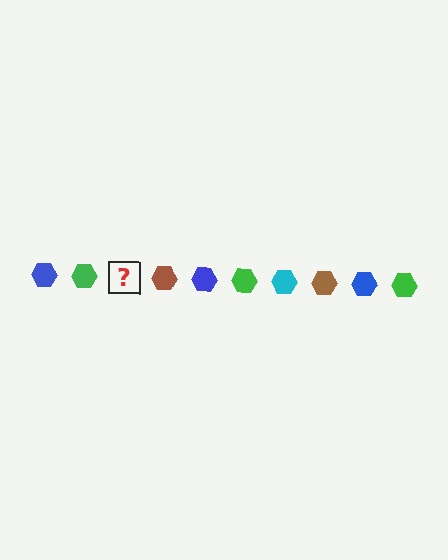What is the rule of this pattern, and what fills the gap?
The rule is that the pattern cycles through blue, green, cyan, brown hexagons. The gap should be filled with a cyan hexagon.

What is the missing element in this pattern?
The missing element is a cyan hexagon.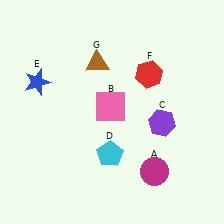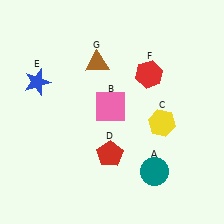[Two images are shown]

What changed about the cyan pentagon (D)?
In Image 1, D is cyan. In Image 2, it changed to red.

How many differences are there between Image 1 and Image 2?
There are 3 differences between the two images.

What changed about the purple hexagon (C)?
In Image 1, C is purple. In Image 2, it changed to yellow.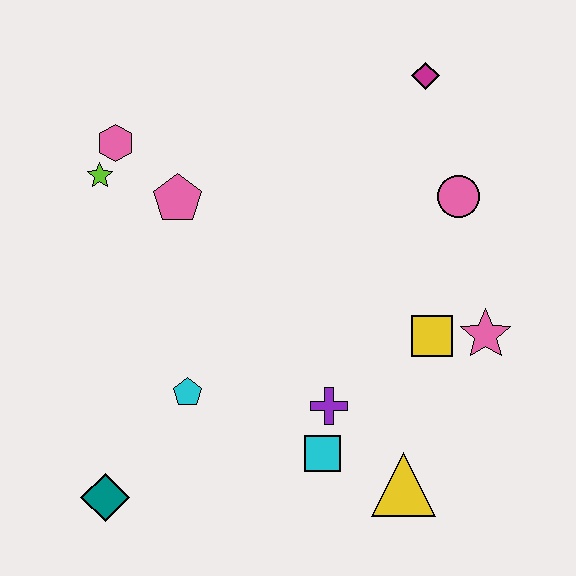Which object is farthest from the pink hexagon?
The yellow triangle is farthest from the pink hexagon.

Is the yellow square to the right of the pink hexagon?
Yes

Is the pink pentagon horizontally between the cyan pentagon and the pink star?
No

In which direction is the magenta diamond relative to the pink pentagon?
The magenta diamond is to the right of the pink pentagon.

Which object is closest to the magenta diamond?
The pink circle is closest to the magenta diamond.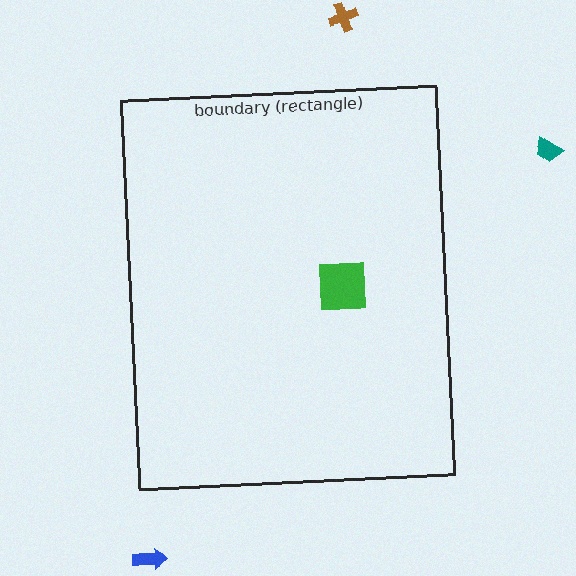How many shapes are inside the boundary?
1 inside, 3 outside.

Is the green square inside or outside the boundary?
Inside.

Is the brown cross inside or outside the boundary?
Outside.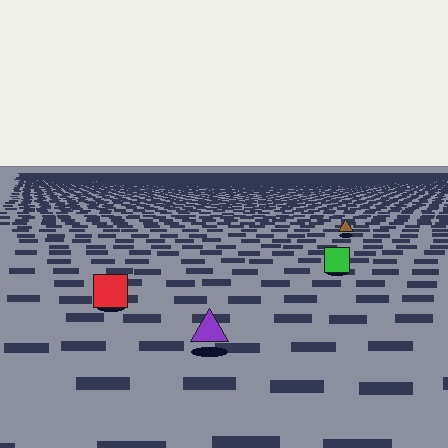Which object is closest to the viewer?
The purple triangle is closest. The texture marks near it are larger and more spread out.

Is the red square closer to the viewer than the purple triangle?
No. The purple triangle is closer — you can tell from the texture gradient: the ground texture is coarser near it.